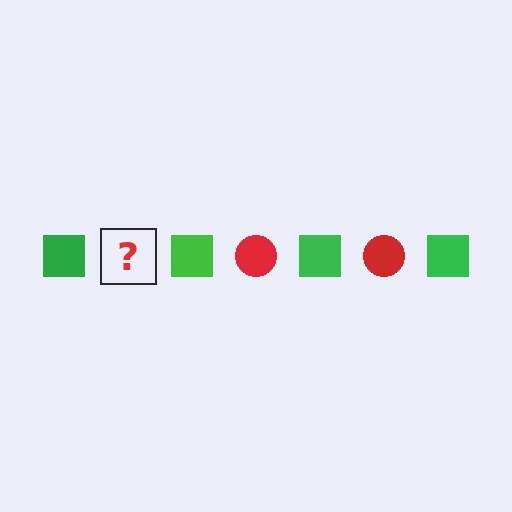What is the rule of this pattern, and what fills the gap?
The rule is that the pattern alternates between green square and red circle. The gap should be filled with a red circle.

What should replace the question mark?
The question mark should be replaced with a red circle.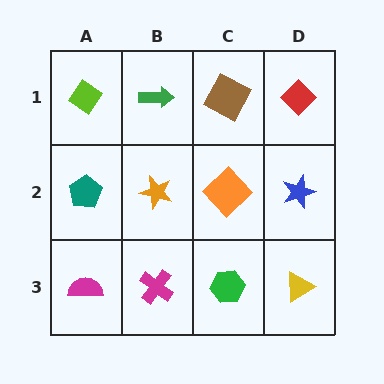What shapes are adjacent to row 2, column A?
A lime diamond (row 1, column A), a magenta semicircle (row 3, column A), an orange star (row 2, column B).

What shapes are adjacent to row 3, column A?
A teal pentagon (row 2, column A), a magenta cross (row 3, column B).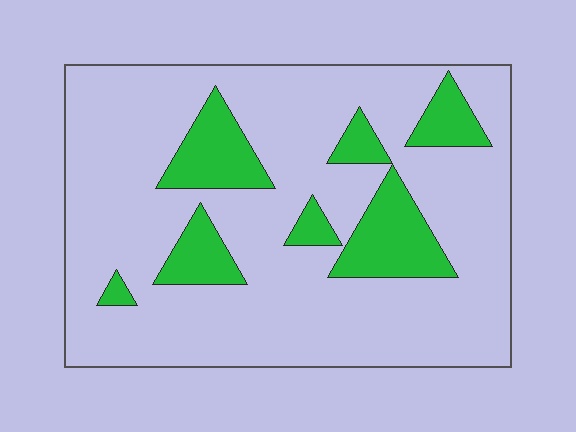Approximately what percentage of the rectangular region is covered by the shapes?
Approximately 20%.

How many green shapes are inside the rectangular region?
7.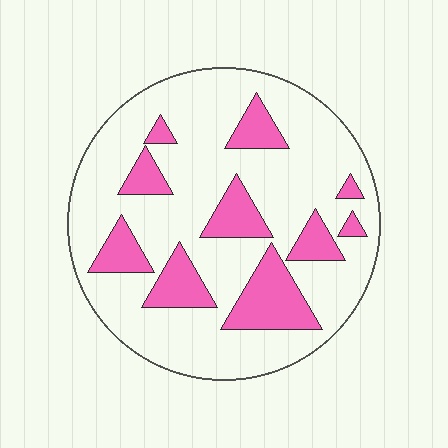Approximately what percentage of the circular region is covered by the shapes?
Approximately 25%.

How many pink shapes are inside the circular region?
10.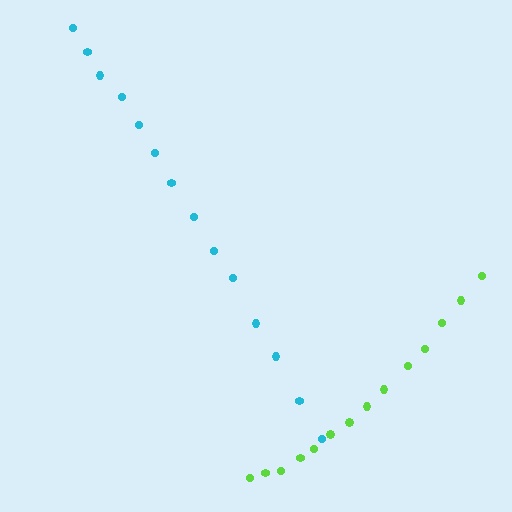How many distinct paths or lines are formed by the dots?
There are 2 distinct paths.